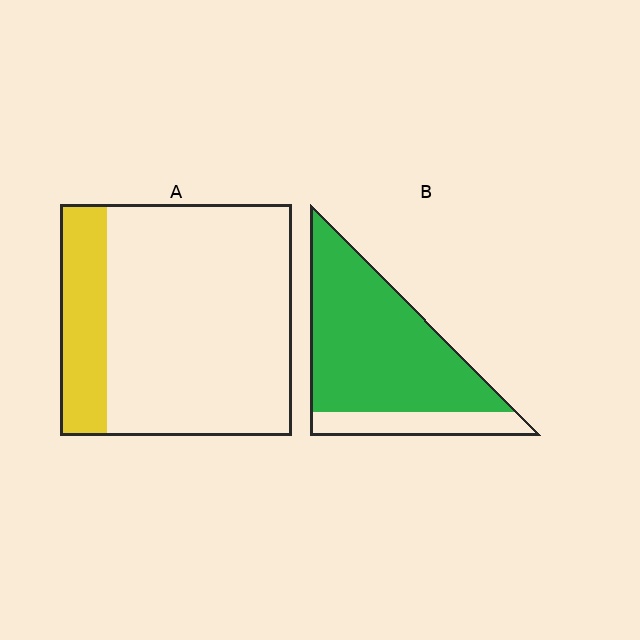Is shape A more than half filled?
No.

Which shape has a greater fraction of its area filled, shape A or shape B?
Shape B.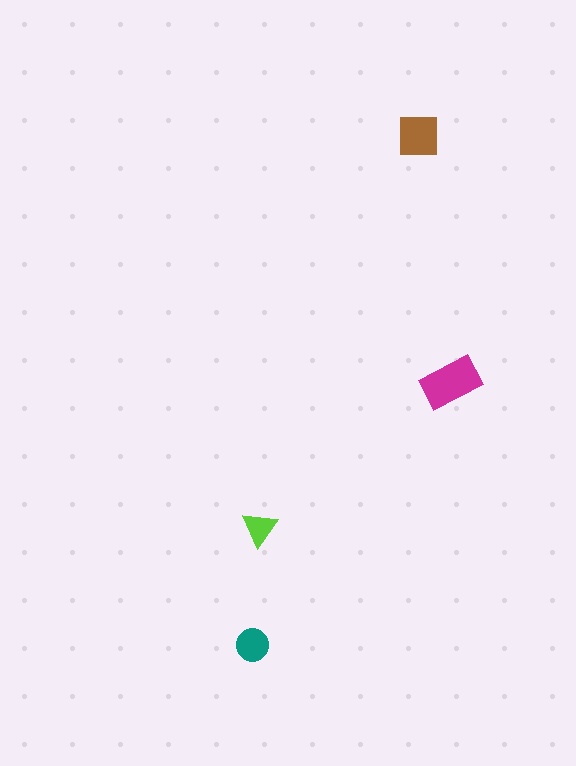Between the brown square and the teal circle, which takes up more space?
The brown square.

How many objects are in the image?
There are 4 objects in the image.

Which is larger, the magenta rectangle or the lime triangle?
The magenta rectangle.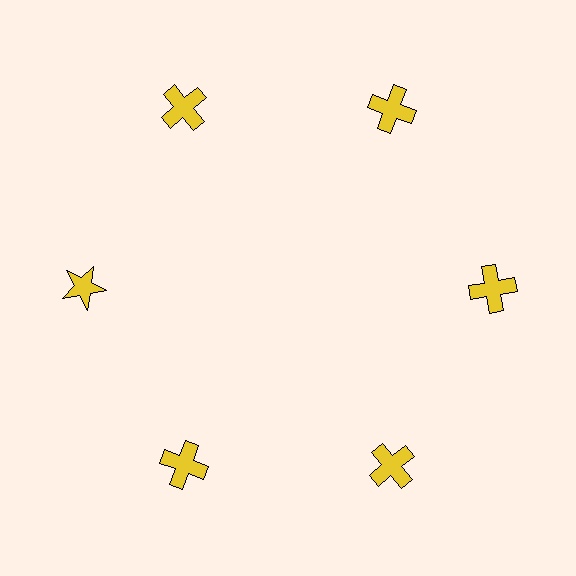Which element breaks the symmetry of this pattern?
The yellow star at roughly the 9 o'clock position breaks the symmetry. All other shapes are yellow crosses.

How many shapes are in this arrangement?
There are 6 shapes arranged in a ring pattern.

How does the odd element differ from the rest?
It has a different shape: star instead of cross.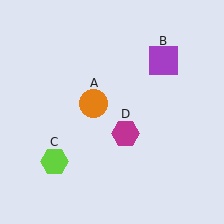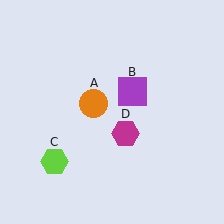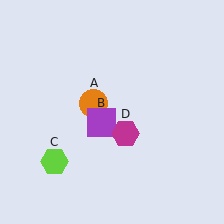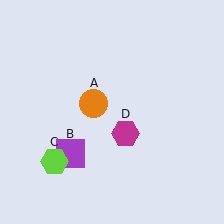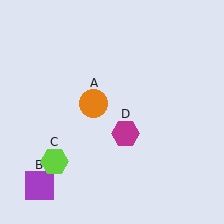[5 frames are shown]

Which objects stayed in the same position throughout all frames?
Orange circle (object A) and lime hexagon (object C) and magenta hexagon (object D) remained stationary.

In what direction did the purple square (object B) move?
The purple square (object B) moved down and to the left.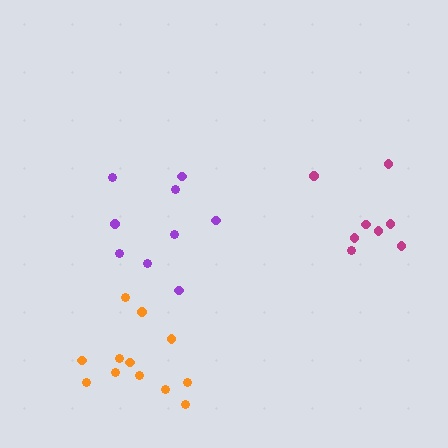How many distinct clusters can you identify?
There are 3 distinct clusters.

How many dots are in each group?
Group 1: 12 dots, Group 2: 9 dots, Group 3: 8 dots (29 total).